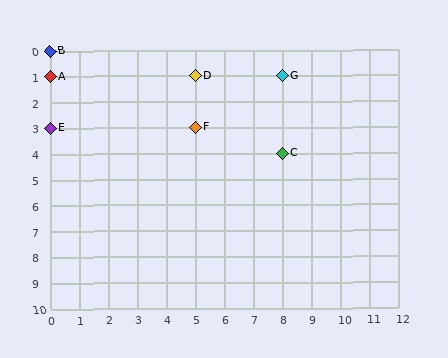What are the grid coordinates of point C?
Point C is at grid coordinates (8, 4).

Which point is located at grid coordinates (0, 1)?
Point A is at (0, 1).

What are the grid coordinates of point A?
Point A is at grid coordinates (0, 1).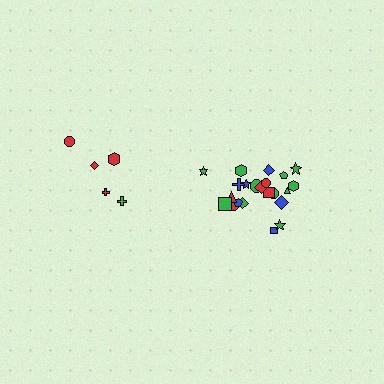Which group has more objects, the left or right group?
The right group.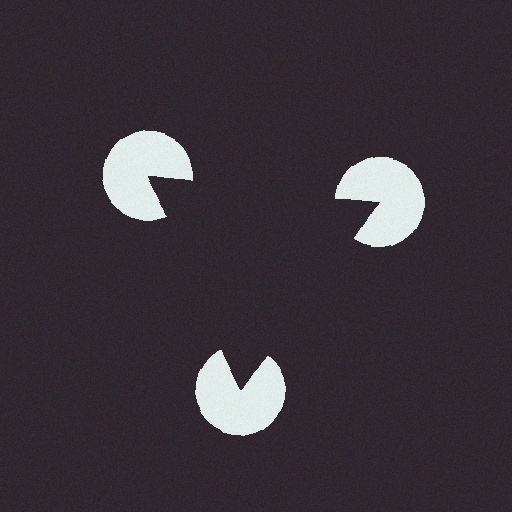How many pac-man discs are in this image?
There are 3 — one at each vertex of the illusory triangle.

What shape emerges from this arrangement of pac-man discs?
An illusory triangle — its edges are inferred from the aligned wedge cuts in the pac-man discs, not physically drawn.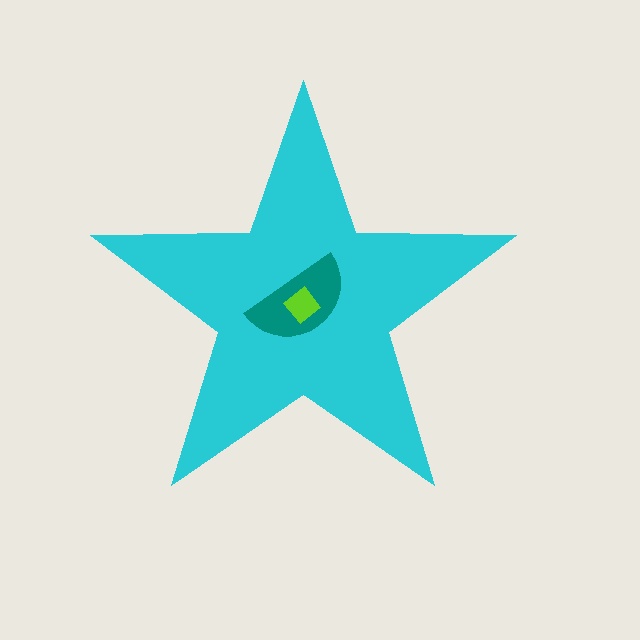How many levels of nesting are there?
3.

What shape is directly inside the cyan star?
The teal semicircle.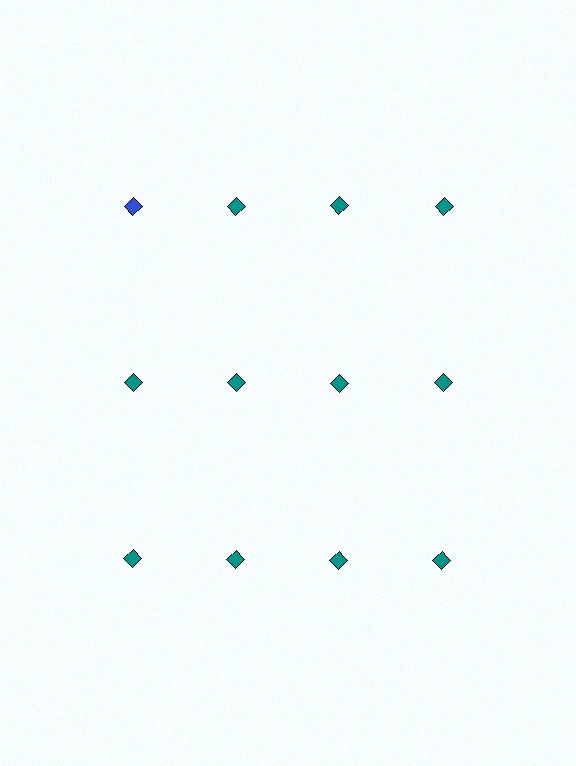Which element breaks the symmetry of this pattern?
The blue diamond in the top row, leftmost column breaks the symmetry. All other shapes are teal diamonds.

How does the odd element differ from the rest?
It has a different color: blue instead of teal.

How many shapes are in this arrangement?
There are 12 shapes arranged in a grid pattern.